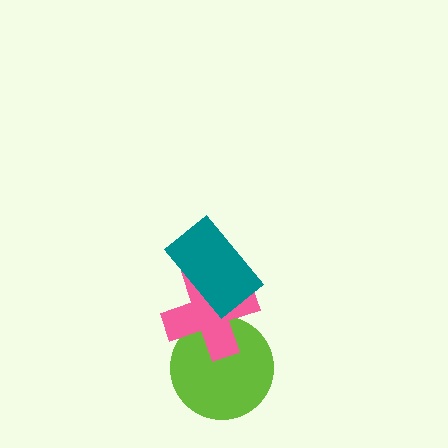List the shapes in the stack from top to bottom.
From top to bottom: the teal rectangle, the pink cross, the lime circle.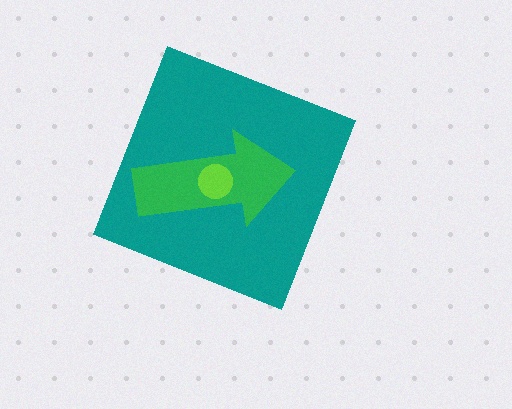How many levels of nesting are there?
3.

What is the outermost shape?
The teal diamond.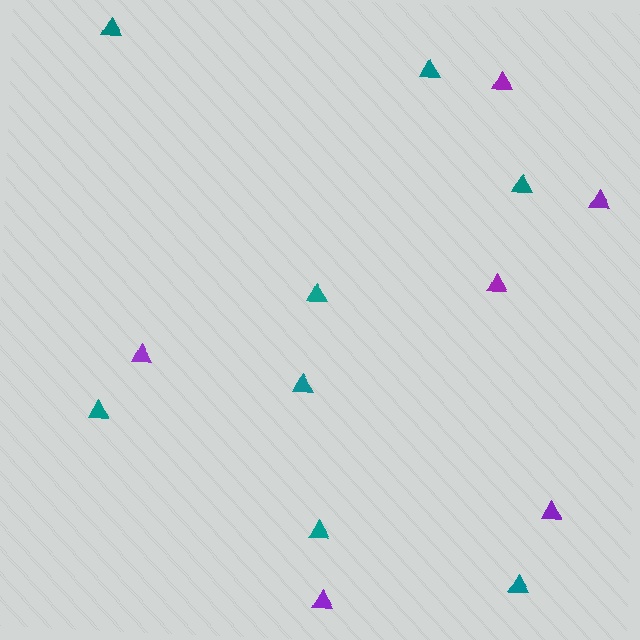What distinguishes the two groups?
There are 2 groups: one group of purple triangles (6) and one group of teal triangles (8).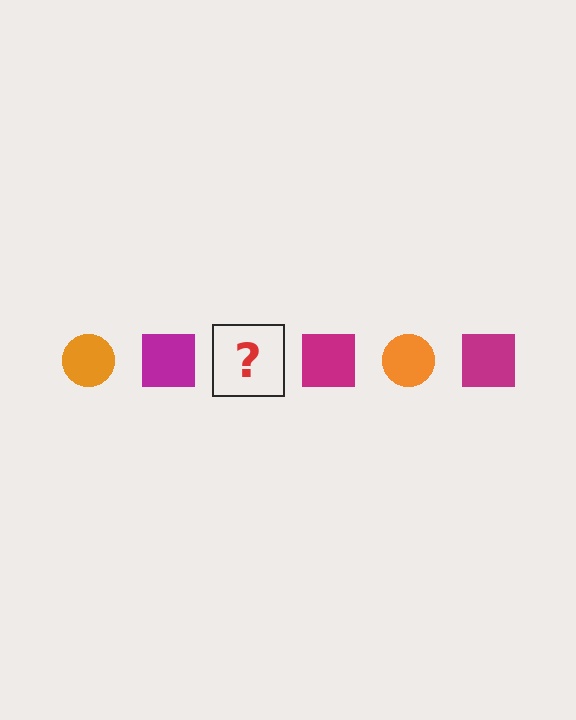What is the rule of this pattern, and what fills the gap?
The rule is that the pattern alternates between orange circle and magenta square. The gap should be filled with an orange circle.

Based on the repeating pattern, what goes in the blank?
The blank should be an orange circle.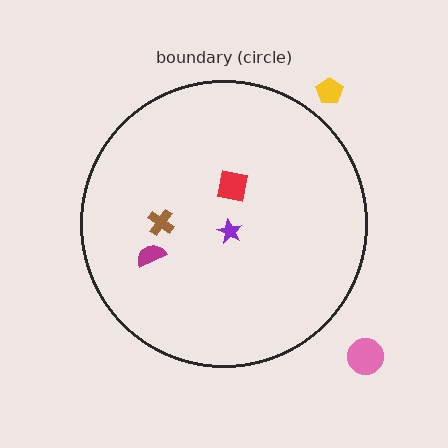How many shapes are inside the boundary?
4 inside, 2 outside.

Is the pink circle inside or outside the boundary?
Outside.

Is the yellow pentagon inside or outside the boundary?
Outside.